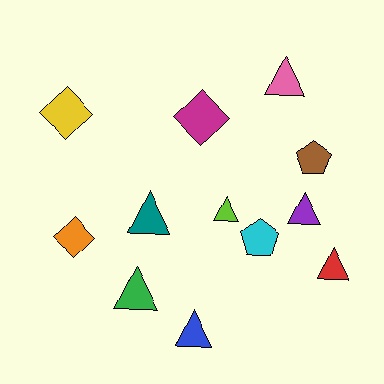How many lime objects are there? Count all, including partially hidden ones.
There is 1 lime object.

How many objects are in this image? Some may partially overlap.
There are 12 objects.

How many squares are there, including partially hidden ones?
There are no squares.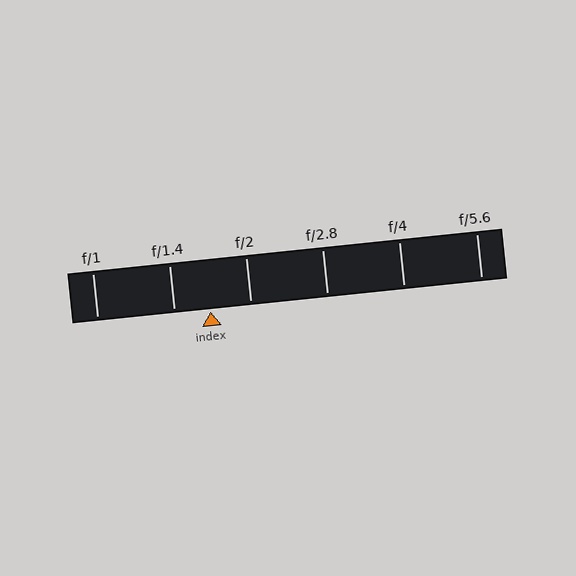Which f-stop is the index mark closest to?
The index mark is closest to f/1.4.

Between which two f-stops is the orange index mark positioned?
The index mark is between f/1.4 and f/2.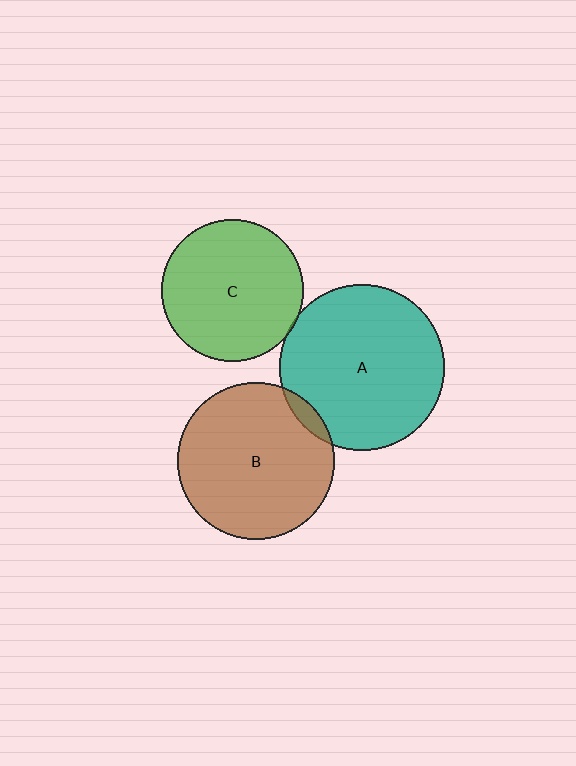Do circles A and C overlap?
Yes.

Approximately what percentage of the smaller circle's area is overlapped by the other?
Approximately 5%.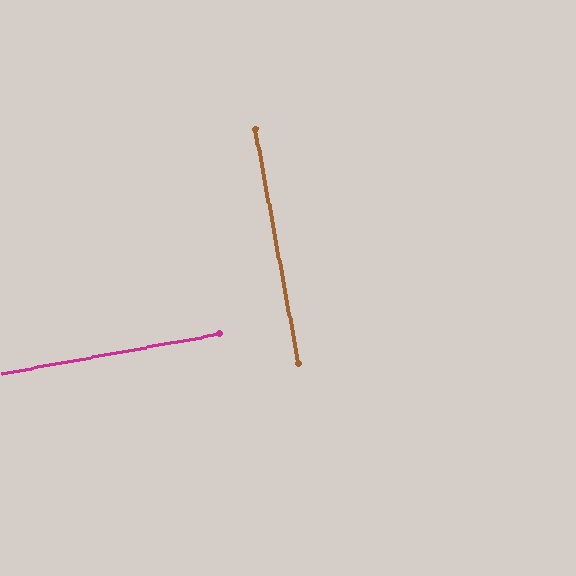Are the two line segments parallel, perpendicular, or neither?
Perpendicular — they meet at approximately 90°.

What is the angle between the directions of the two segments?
Approximately 90 degrees.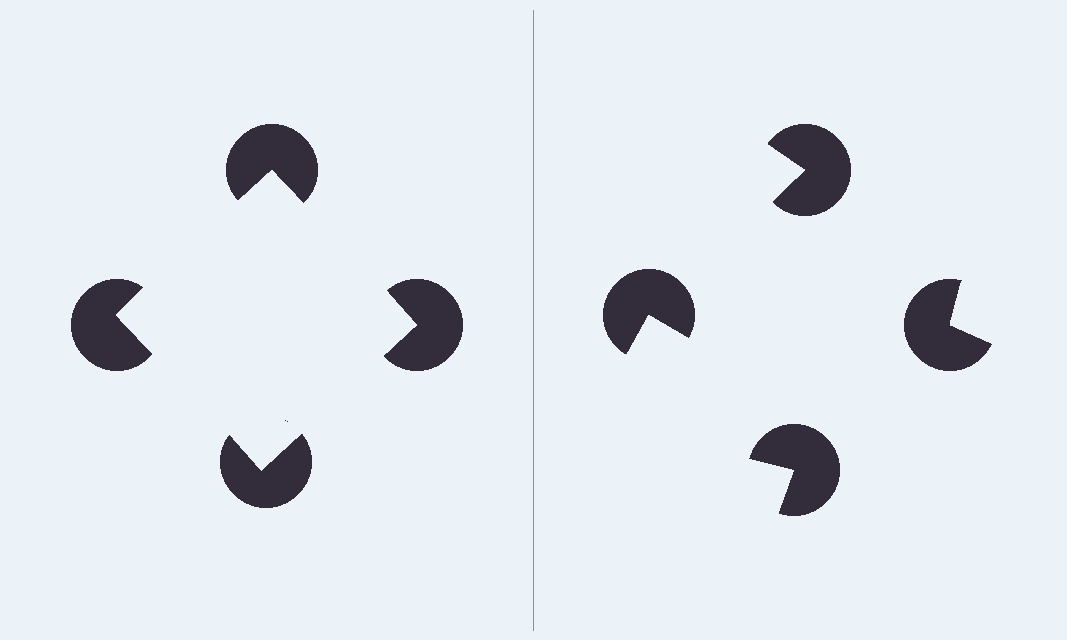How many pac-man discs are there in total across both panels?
8 — 4 on each side.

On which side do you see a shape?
An illusory square appears on the left side. On the right side the wedge cuts are rotated, so no coherent shape forms.